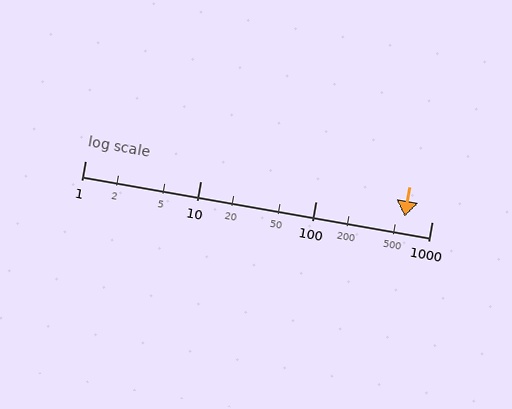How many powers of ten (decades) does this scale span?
The scale spans 3 decades, from 1 to 1000.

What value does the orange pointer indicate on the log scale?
The pointer indicates approximately 580.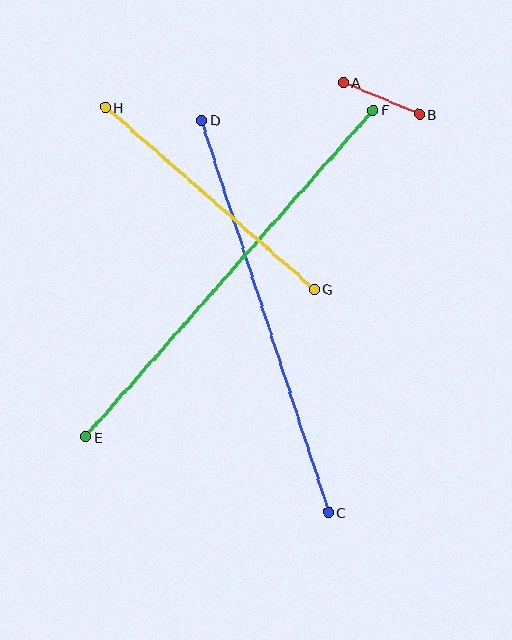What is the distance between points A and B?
The distance is approximately 83 pixels.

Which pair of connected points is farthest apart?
Points E and F are farthest apart.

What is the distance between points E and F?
The distance is approximately 435 pixels.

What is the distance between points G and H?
The distance is approximately 277 pixels.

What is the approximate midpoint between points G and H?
The midpoint is at approximately (210, 198) pixels.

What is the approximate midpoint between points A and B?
The midpoint is at approximately (382, 99) pixels.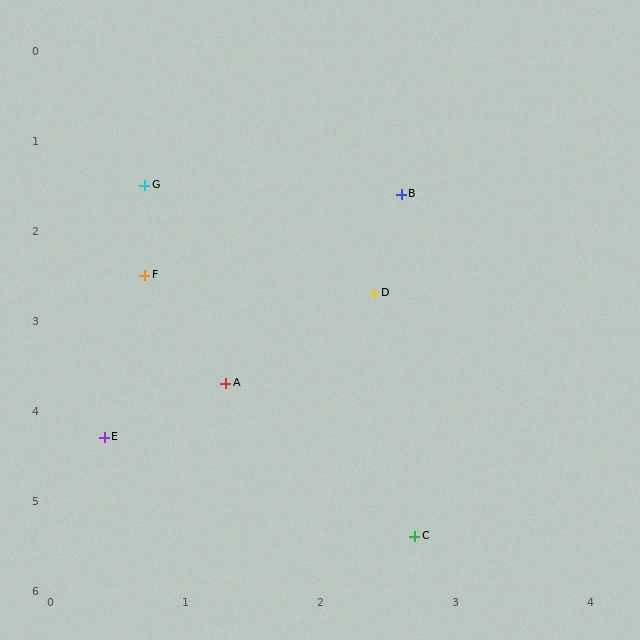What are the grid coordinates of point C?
Point C is at approximately (2.7, 5.4).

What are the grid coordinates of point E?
Point E is at approximately (0.4, 4.3).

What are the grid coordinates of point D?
Point D is at approximately (2.4, 2.7).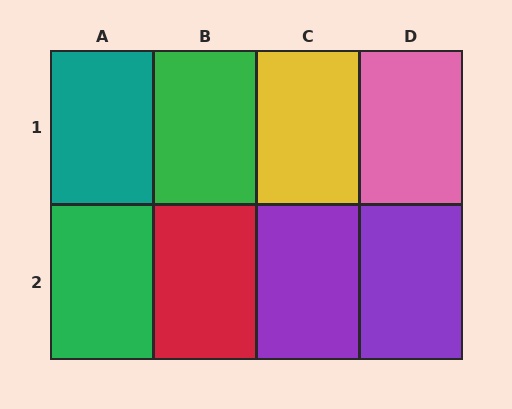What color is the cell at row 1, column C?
Yellow.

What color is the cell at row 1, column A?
Teal.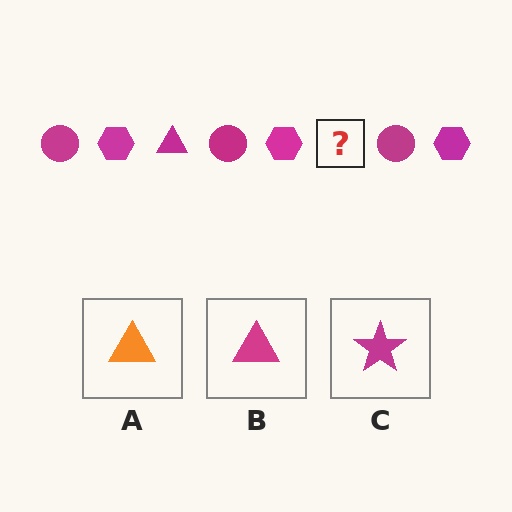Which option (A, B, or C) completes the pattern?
B.